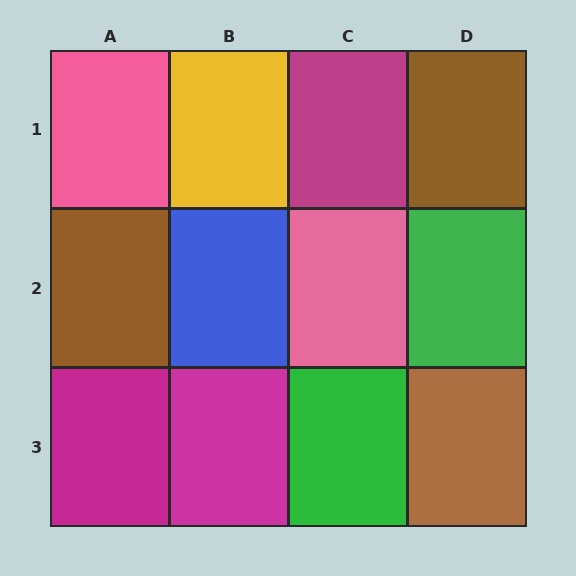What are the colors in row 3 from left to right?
Magenta, magenta, green, brown.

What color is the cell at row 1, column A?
Pink.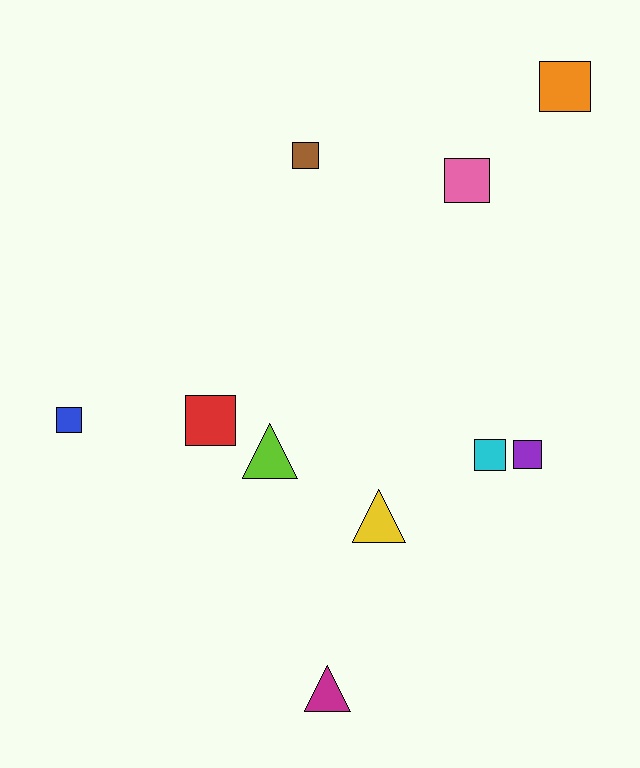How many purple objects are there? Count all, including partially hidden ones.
There is 1 purple object.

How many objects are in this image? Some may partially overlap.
There are 10 objects.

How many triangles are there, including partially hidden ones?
There are 3 triangles.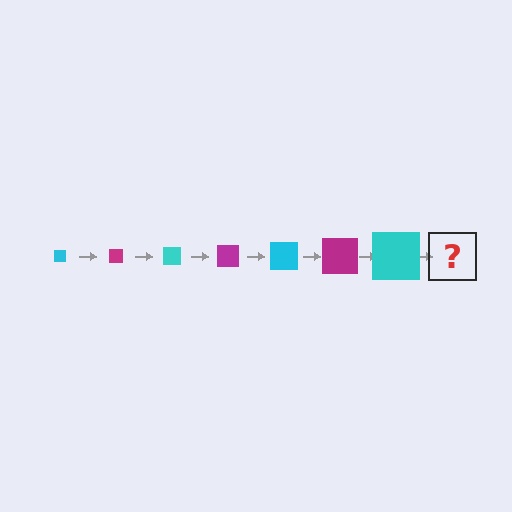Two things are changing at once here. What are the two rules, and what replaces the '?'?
The two rules are that the square grows larger each step and the color cycles through cyan and magenta. The '?' should be a magenta square, larger than the previous one.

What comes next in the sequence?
The next element should be a magenta square, larger than the previous one.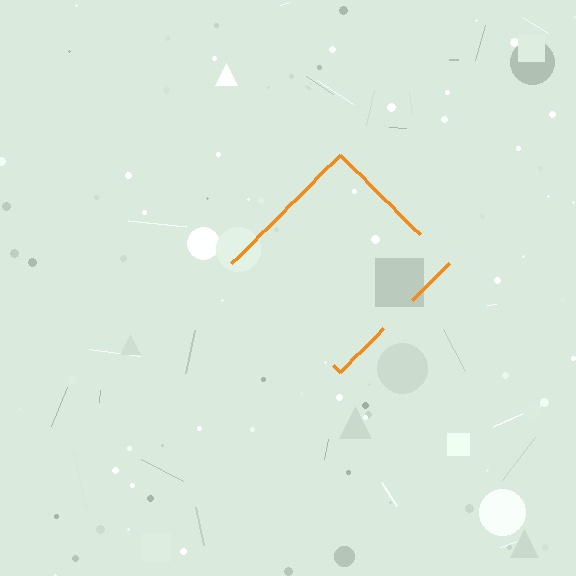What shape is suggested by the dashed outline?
The dashed outline suggests a diamond.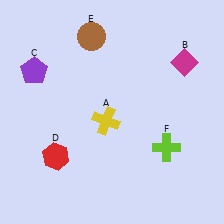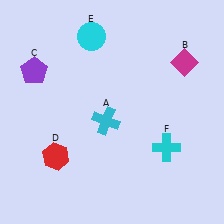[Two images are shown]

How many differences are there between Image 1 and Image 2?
There are 3 differences between the two images.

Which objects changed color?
A changed from yellow to cyan. E changed from brown to cyan. F changed from lime to cyan.